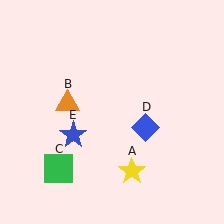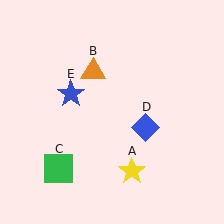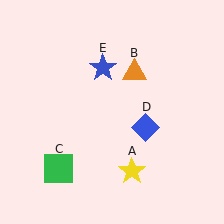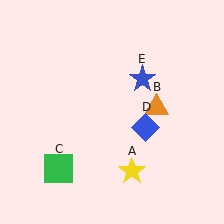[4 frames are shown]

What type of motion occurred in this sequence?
The orange triangle (object B), blue star (object E) rotated clockwise around the center of the scene.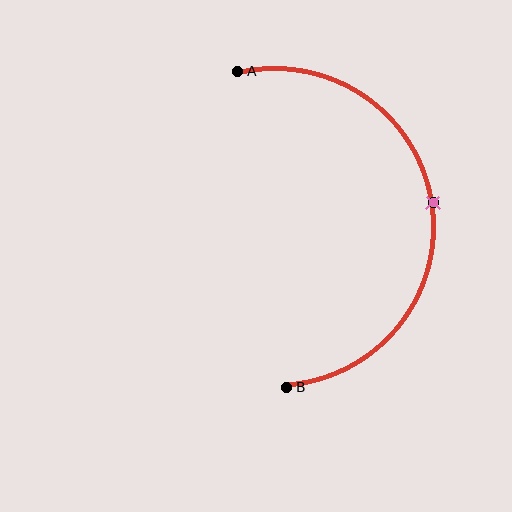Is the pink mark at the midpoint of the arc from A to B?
Yes. The pink mark lies on the arc at equal arc-length from both A and B — it is the arc midpoint.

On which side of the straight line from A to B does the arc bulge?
The arc bulges to the right of the straight line connecting A and B.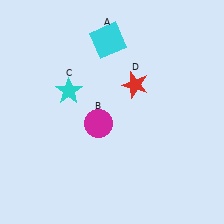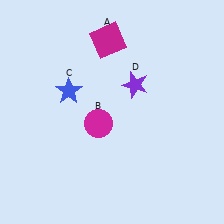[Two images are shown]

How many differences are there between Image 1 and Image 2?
There are 3 differences between the two images.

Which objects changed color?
A changed from cyan to magenta. C changed from cyan to blue. D changed from red to purple.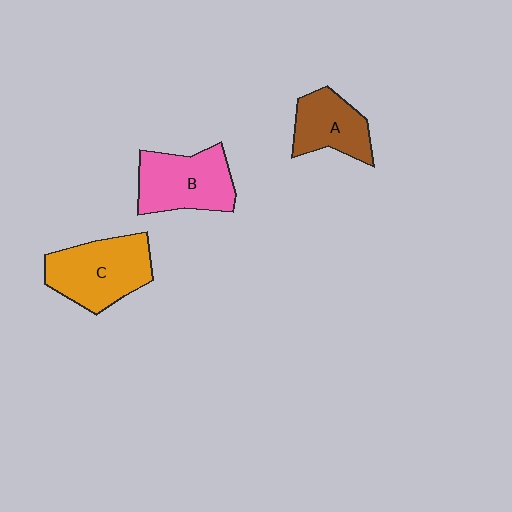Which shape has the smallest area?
Shape A (brown).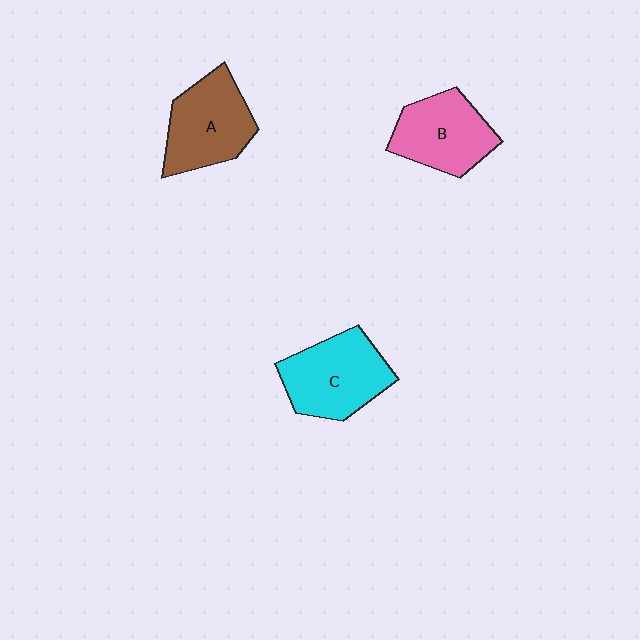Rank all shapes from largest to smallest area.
From largest to smallest: C (cyan), A (brown), B (pink).